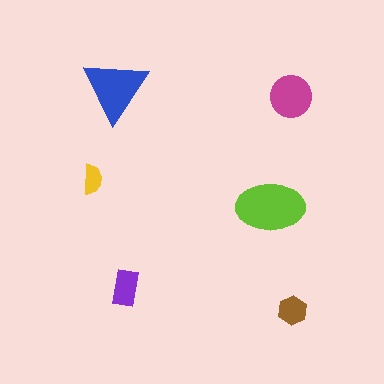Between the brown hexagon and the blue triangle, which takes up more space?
The blue triangle.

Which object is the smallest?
The yellow semicircle.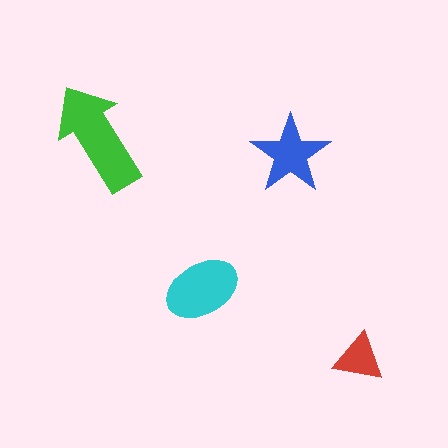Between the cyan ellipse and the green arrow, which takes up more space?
The green arrow.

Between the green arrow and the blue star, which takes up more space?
The green arrow.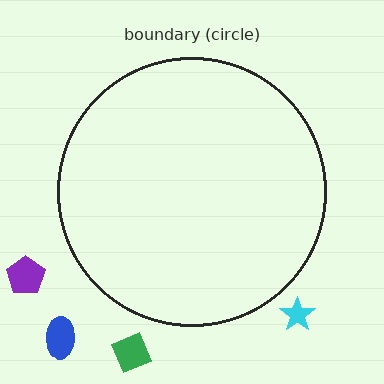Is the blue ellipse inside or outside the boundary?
Outside.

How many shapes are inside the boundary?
0 inside, 4 outside.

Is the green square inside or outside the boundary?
Outside.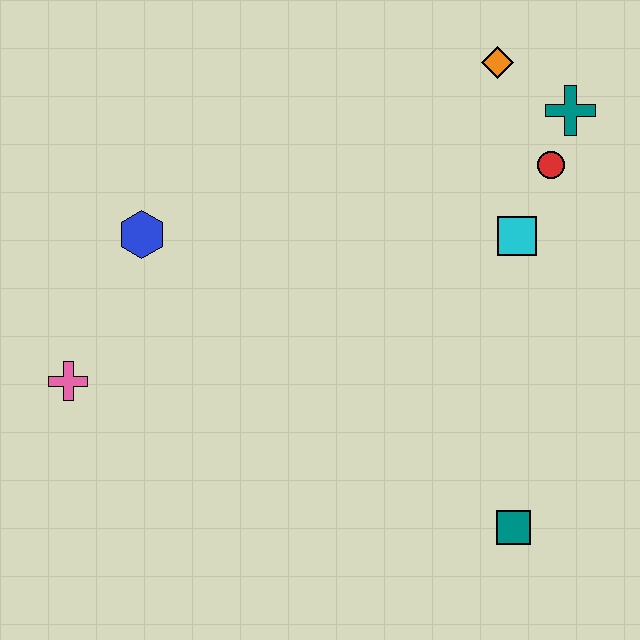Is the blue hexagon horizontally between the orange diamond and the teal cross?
No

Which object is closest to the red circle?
The teal cross is closest to the red circle.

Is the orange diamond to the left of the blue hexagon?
No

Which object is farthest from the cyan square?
The pink cross is farthest from the cyan square.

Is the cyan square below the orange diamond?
Yes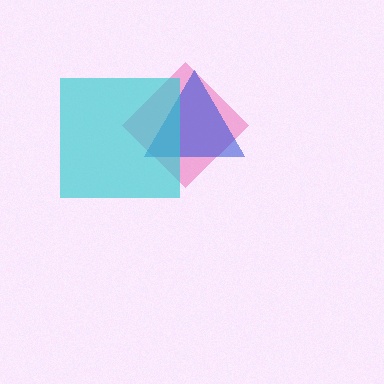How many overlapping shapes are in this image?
There are 3 overlapping shapes in the image.